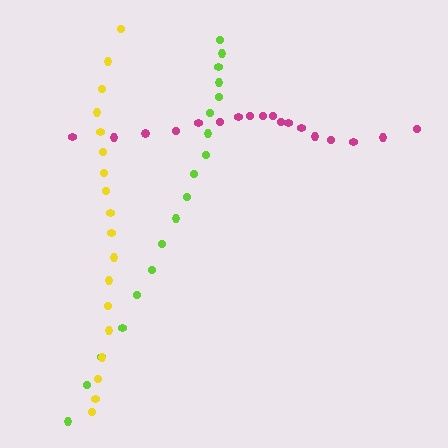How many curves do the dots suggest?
There are 3 distinct paths.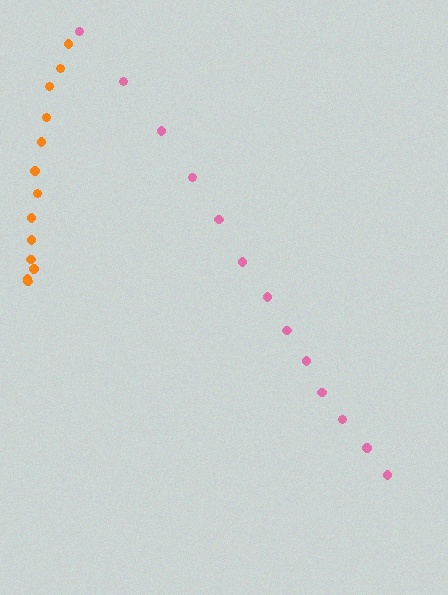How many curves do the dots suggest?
There are 2 distinct paths.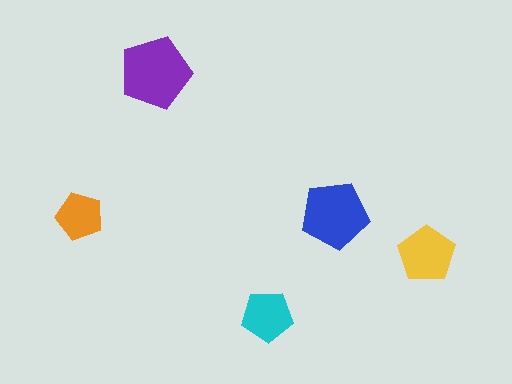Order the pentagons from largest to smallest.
the purple one, the blue one, the yellow one, the cyan one, the orange one.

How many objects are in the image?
There are 5 objects in the image.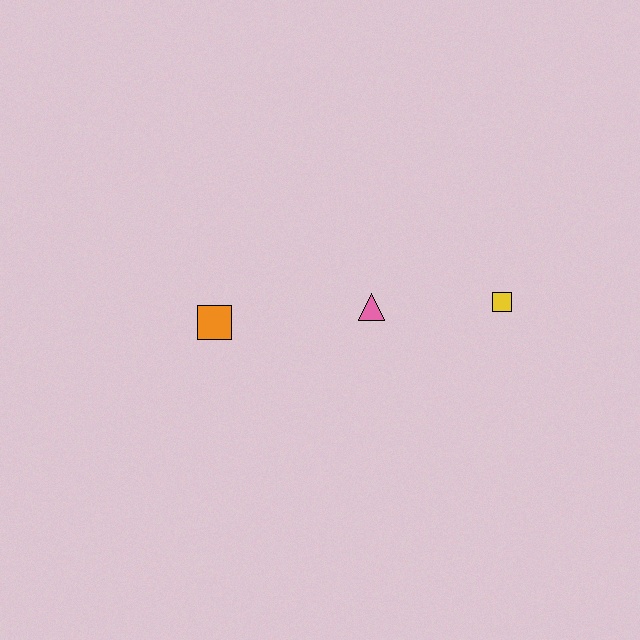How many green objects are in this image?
There are no green objects.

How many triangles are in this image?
There is 1 triangle.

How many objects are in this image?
There are 3 objects.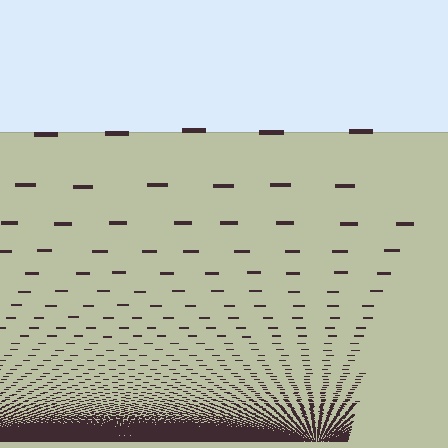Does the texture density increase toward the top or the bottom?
Density increases toward the bottom.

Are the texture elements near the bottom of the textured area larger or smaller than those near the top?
Smaller. The gradient is inverted — elements near the bottom are smaller and denser.